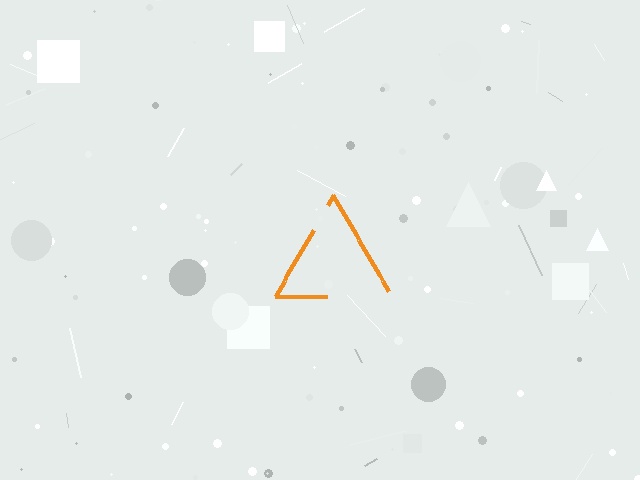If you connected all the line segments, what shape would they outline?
They would outline a triangle.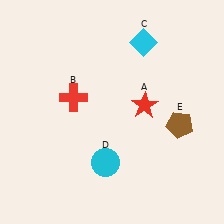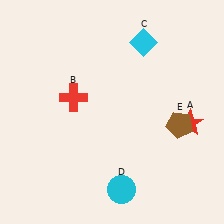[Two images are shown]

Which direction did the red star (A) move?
The red star (A) moved right.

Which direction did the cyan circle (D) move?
The cyan circle (D) moved down.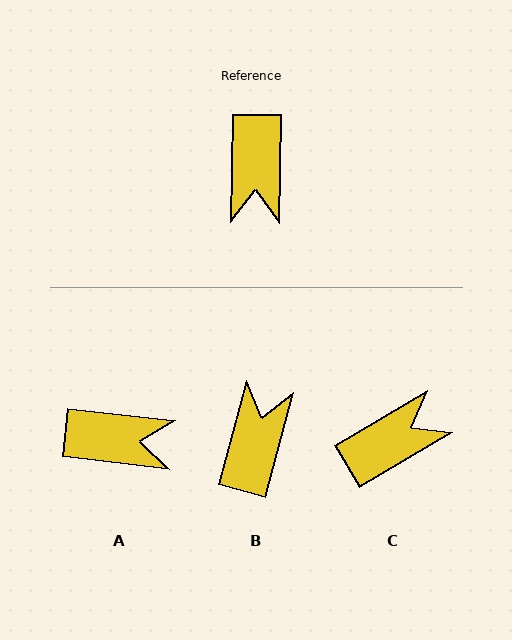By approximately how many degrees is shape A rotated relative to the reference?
Approximately 84 degrees counter-clockwise.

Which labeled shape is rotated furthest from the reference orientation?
B, about 166 degrees away.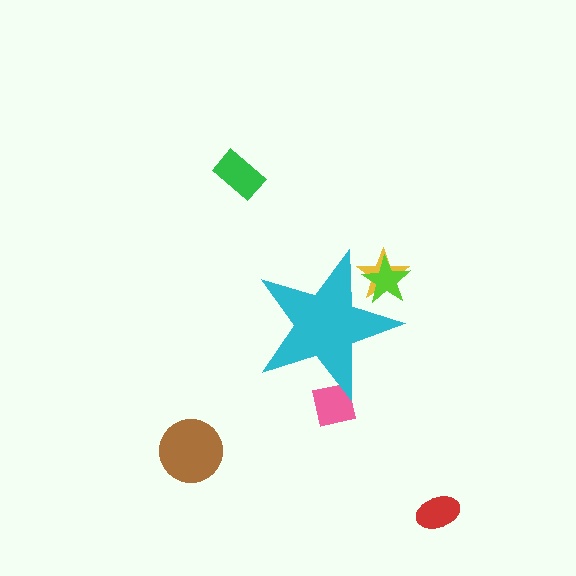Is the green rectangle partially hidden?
No, the green rectangle is fully visible.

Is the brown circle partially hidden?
No, the brown circle is fully visible.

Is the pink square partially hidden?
Yes, the pink square is partially hidden behind the cyan star.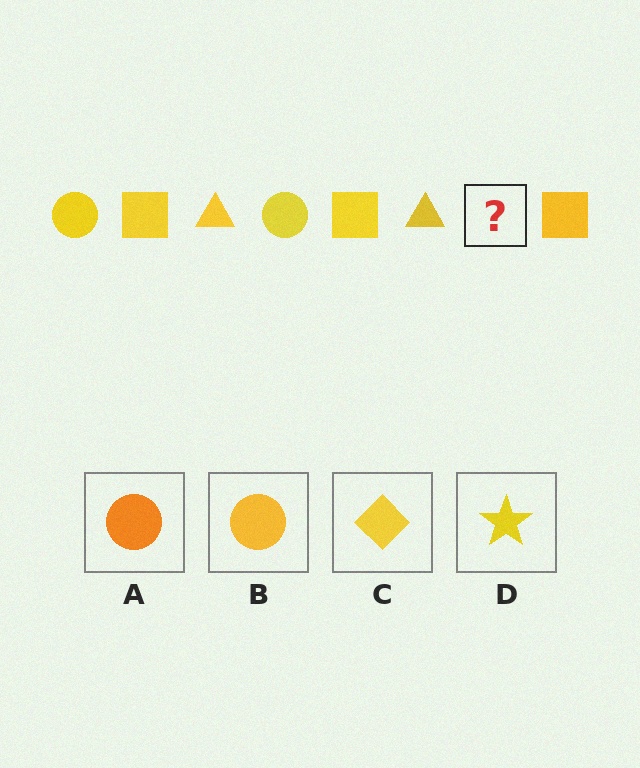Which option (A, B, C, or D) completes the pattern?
B.